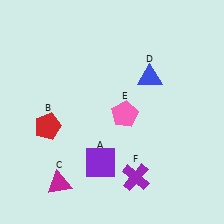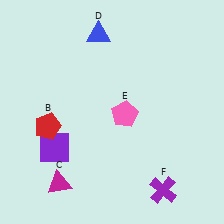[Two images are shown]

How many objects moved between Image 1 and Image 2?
3 objects moved between the two images.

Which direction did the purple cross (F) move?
The purple cross (F) moved right.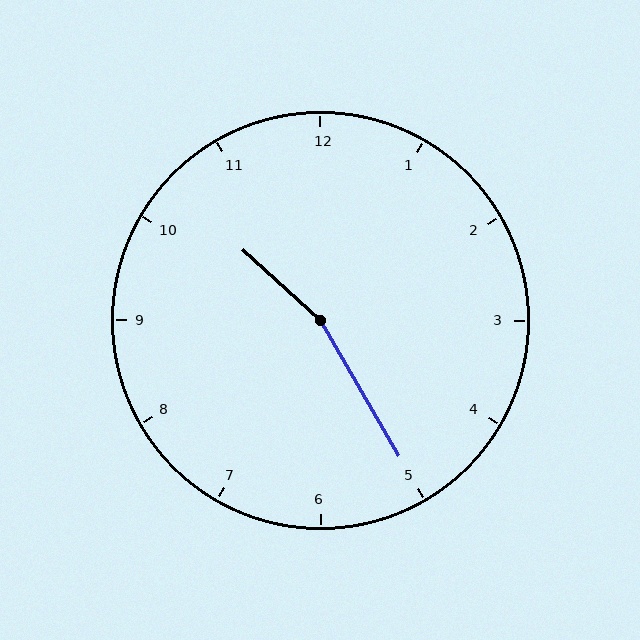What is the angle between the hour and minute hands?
Approximately 162 degrees.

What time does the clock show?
10:25.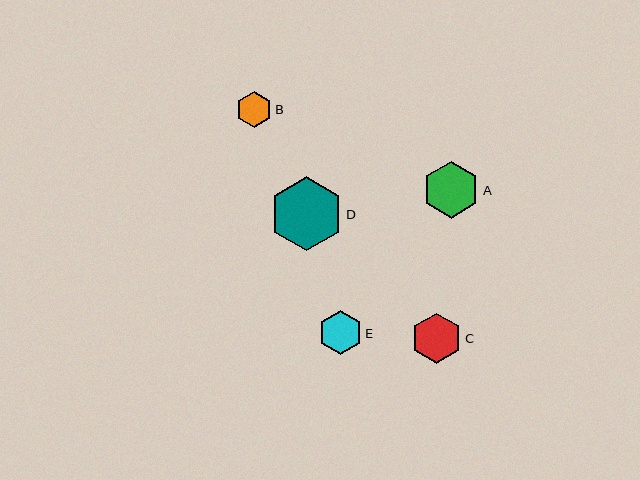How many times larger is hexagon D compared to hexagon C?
Hexagon D is approximately 1.5 times the size of hexagon C.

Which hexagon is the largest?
Hexagon D is the largest with a size of approximately 74 pixels.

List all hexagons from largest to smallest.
From largest to smallest: D, A, C, E, B.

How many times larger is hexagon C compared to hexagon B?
Hexagon C is approximately 1.4 times the size of hexagon B.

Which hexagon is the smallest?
Hexagon B is the smallest with a size of approximately 36 pixels.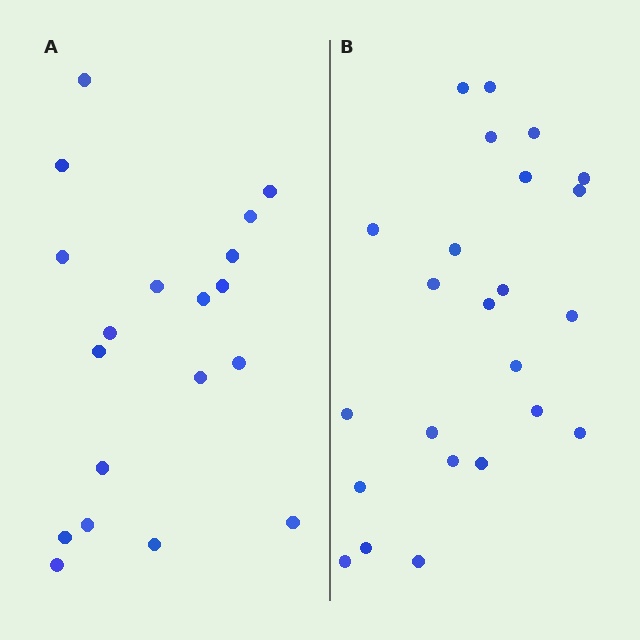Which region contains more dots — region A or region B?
Region B (the right region) has more dots.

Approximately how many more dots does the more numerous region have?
Region B has about 5 more dots than region A.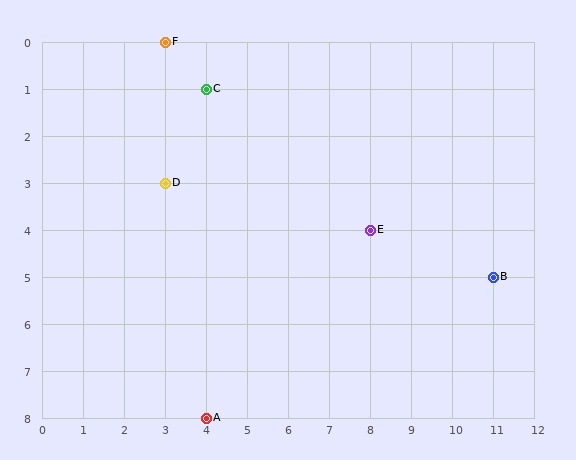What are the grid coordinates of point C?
Point C is at grid coordinates (4, 1).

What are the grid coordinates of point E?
Point E is at grid coordinates (8, 4).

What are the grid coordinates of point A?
Point A is at grid coordinates (4, 8).